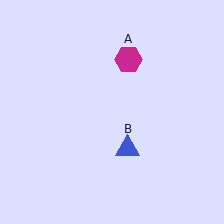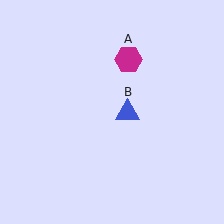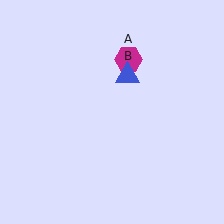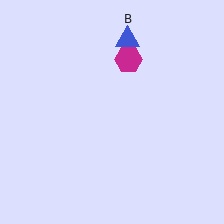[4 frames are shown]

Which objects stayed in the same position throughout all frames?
Magenta hexagon (object A) remained stationary.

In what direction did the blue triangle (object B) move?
The blue triangle (object B) moved up.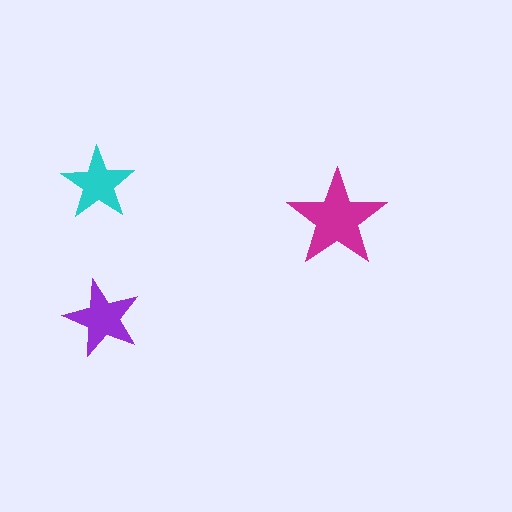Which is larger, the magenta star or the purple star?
The magenta one.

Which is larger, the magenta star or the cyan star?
The magenta one.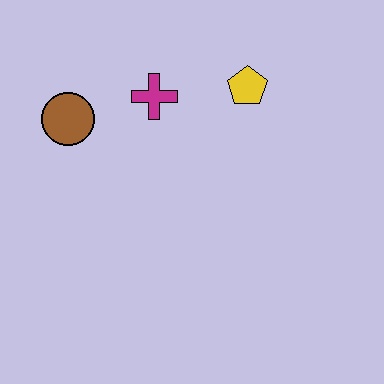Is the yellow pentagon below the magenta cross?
No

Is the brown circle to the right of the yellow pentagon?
No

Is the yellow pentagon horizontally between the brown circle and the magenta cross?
No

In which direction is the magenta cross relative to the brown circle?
The magenta cross is to the right of the brown circle.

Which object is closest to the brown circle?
The magenta cross is closest to the brown circle.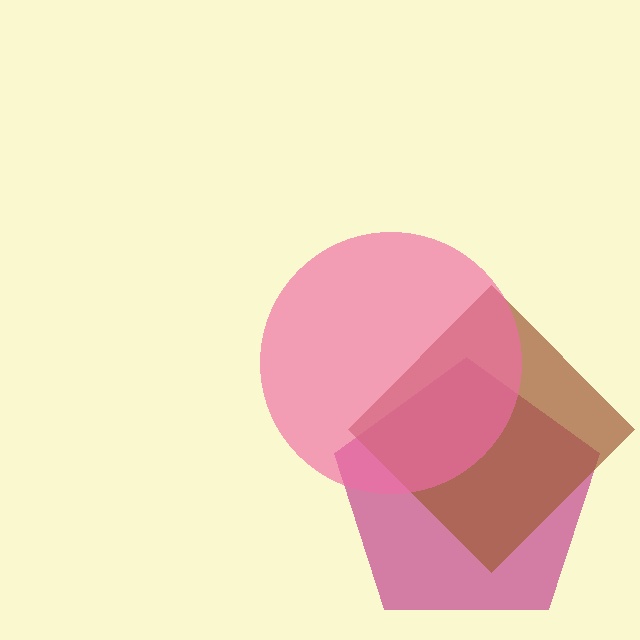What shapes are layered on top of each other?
The layered shapes are: a magenta pentagon, a brown diamond, a pink circle.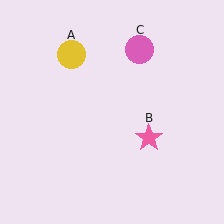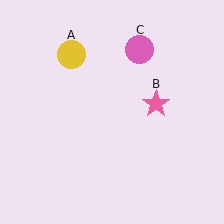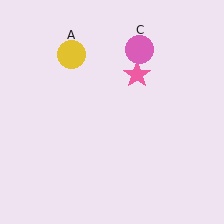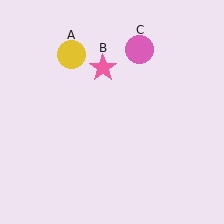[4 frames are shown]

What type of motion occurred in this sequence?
The pink star (object B) rotated counterclockwise around the center of the scene.